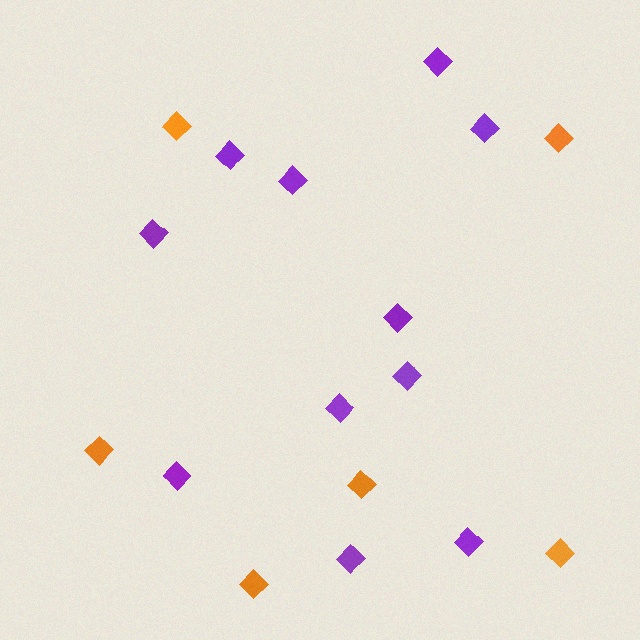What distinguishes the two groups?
There are 2 groups: one group of purple diamonds (11) and one group of orange diamonds (6).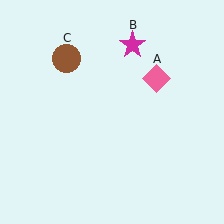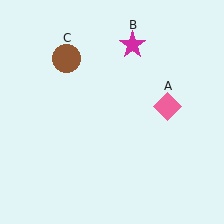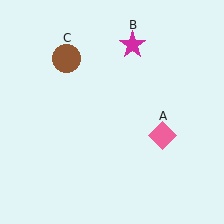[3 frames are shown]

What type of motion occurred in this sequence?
The pink diamond (object A) rotated clockwise around the center of the scene.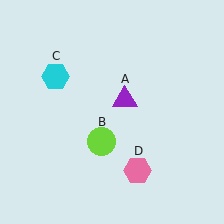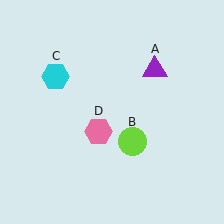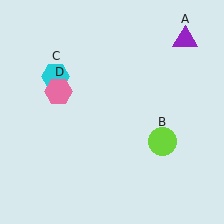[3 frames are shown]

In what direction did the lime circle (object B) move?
The lime circle (object B) moved right.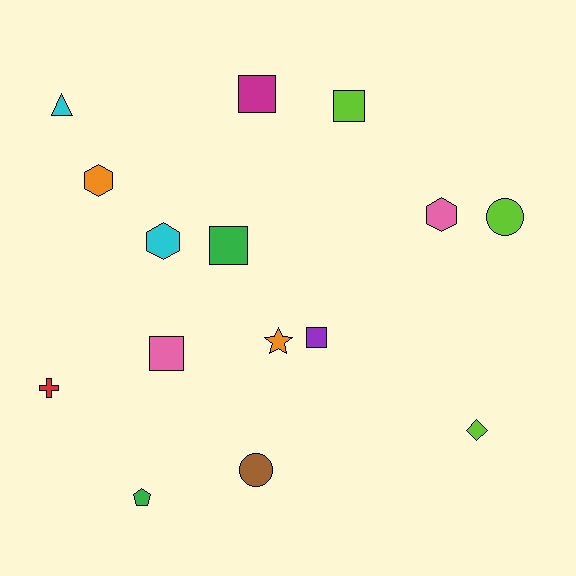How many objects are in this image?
There are 15 objects.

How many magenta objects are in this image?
There is 1 magenta object.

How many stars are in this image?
There is 1 star.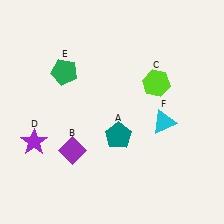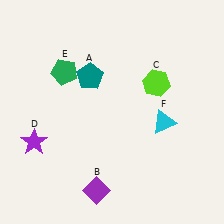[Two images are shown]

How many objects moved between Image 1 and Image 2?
2 objects moved between the two images.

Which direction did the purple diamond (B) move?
The purple diamond (B) moved down.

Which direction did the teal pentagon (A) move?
The teal pentagon (A) moved up.